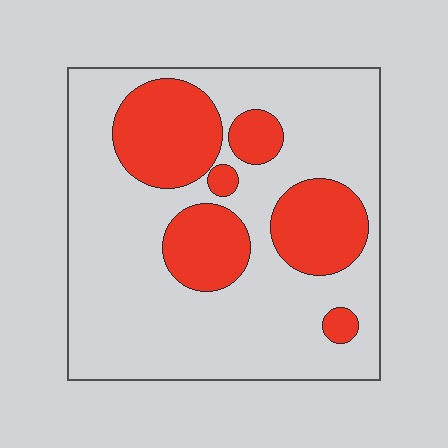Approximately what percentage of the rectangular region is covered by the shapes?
Approximately 30%.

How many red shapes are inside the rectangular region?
6.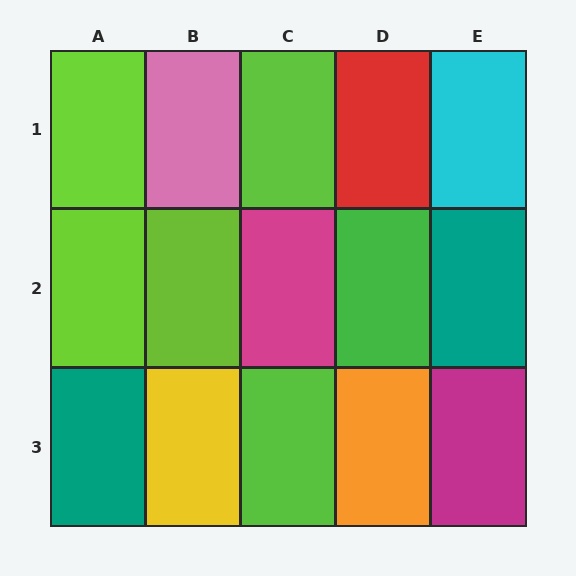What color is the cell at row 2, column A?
Lime.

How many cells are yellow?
1 cell is yellow.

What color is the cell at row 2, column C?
Magenta.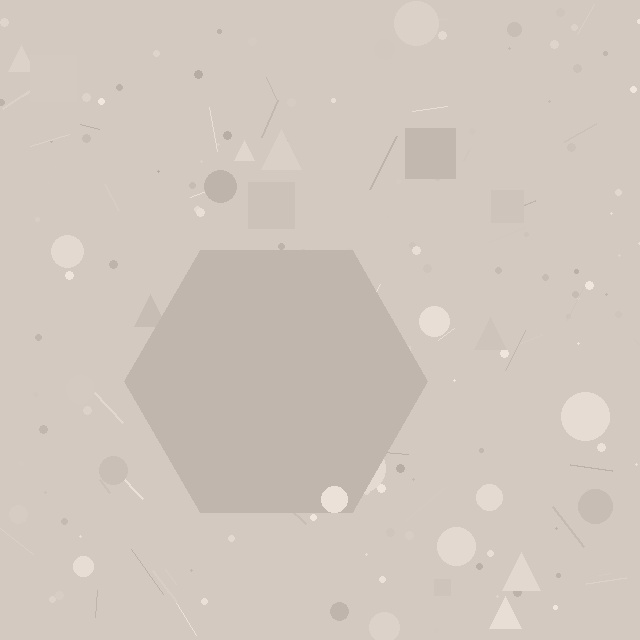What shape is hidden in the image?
A hexagon is hidden in the image.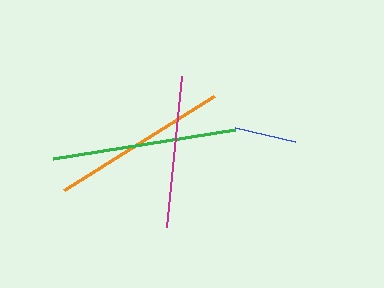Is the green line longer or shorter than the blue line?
The green line is longer than the blue line.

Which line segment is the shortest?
The blue line is the shortest at approximately 61 pixels.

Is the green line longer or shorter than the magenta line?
The green line is longer than the magenta line.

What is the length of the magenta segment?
The magenta segment is approximately 152 pixels long.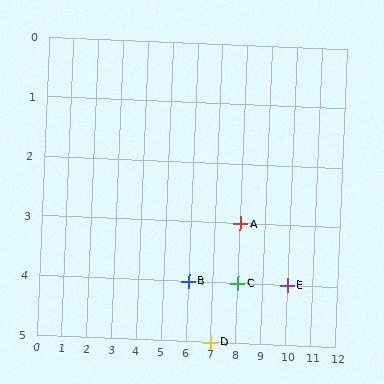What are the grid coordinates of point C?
Point C is at grid coordinates (8, 4).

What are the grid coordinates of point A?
Point A is at grid coordinates (8, 3).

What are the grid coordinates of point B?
Point B is at grid coordinates (6, 4).